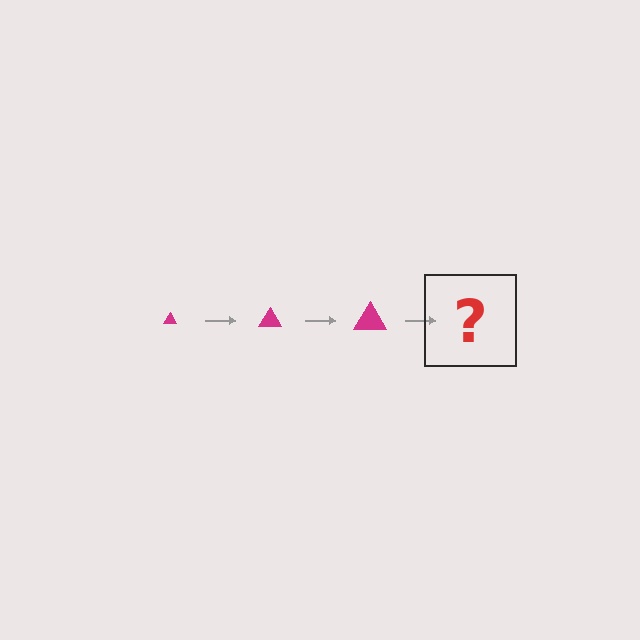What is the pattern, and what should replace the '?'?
The pattern is that the triangle gets progressively larger each step. The '?' should be a magenta triangle, larger than the previous one.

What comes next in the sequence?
The next element should be a magenta triangle, larger than the previous one.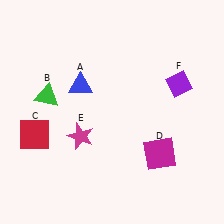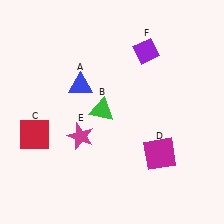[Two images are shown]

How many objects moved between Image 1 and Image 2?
2 objects moved between the two images.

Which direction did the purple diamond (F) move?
The purple diamond (F) moved up.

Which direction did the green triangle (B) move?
The green triangle (B) moved right.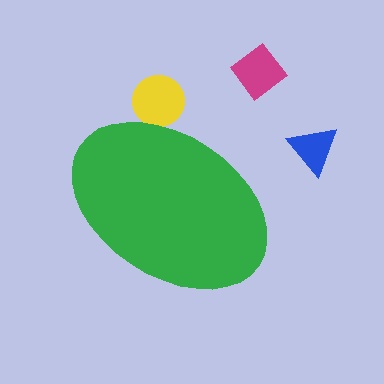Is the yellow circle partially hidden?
Yes, the yellow circle is partially hidden behind the green ellipse.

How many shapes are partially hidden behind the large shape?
1 shape is partially hidden.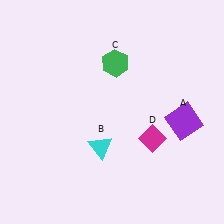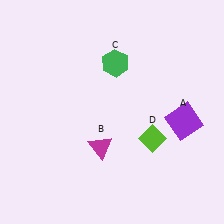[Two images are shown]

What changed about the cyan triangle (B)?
In Image 1, B is cyan. In Image 2, it changed to magenta.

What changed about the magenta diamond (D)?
In Image 1, D is magenta. In Image 2, it changed to lime.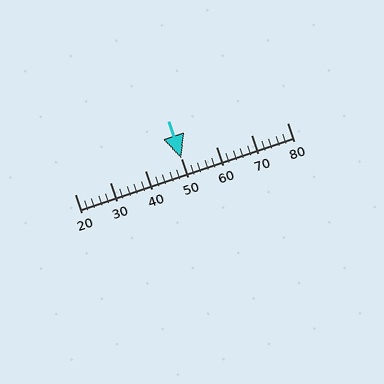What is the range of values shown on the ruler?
The ruler shows values from 20 to 80.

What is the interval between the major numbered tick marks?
The major tick marks are spaced 10 units apart.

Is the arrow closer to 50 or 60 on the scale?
The arrow is closer to 50.